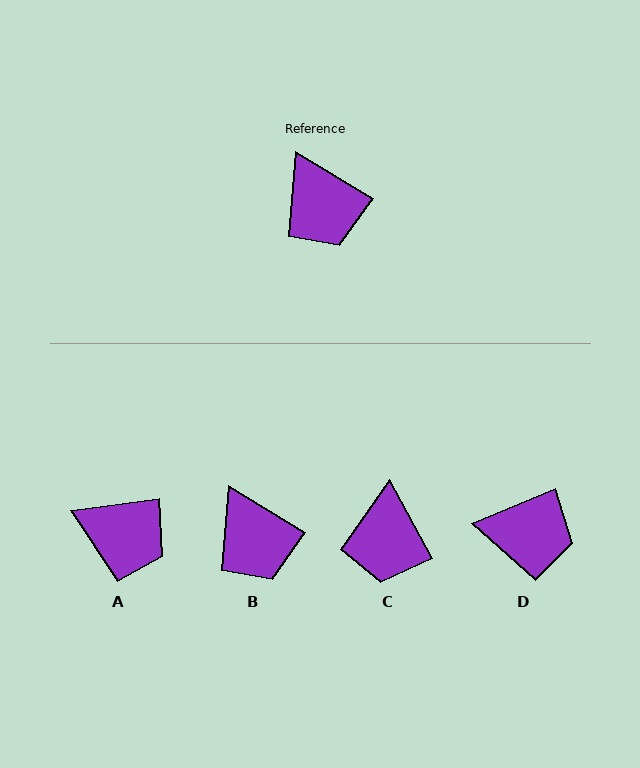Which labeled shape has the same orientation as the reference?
B.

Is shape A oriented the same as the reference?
No, it is off by about 38 degrees.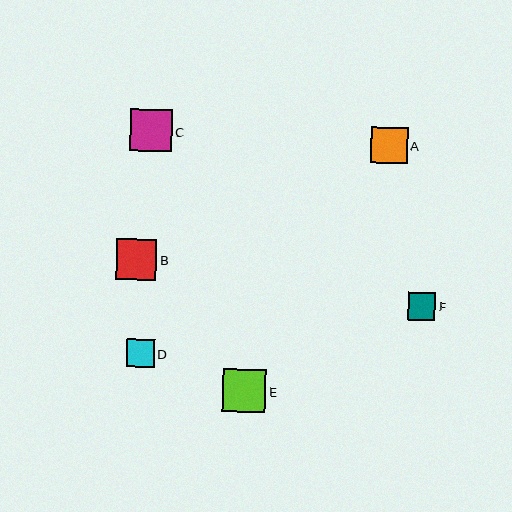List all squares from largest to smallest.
From largest to smallest: E, C, B, A, F, D.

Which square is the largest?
Square E is the largest with a size of approximately 43 pixels.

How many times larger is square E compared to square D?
Square E is approximately 1.5 times the size of square D.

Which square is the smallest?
Square D is the smallest with a size of approximately 28 pixels.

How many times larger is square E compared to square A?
Square E is approximately 1.2 times the size of square A.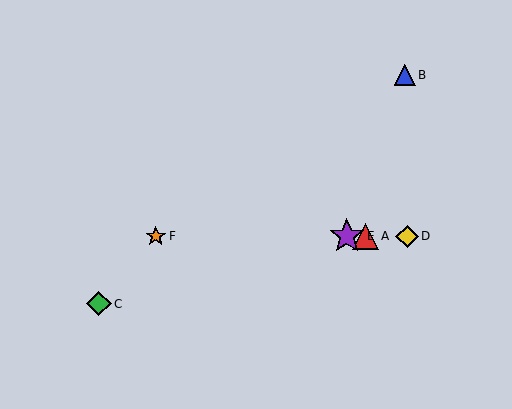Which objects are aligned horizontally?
Objects A, D, E, F are aligned horizontally.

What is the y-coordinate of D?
Object D is at y≈236.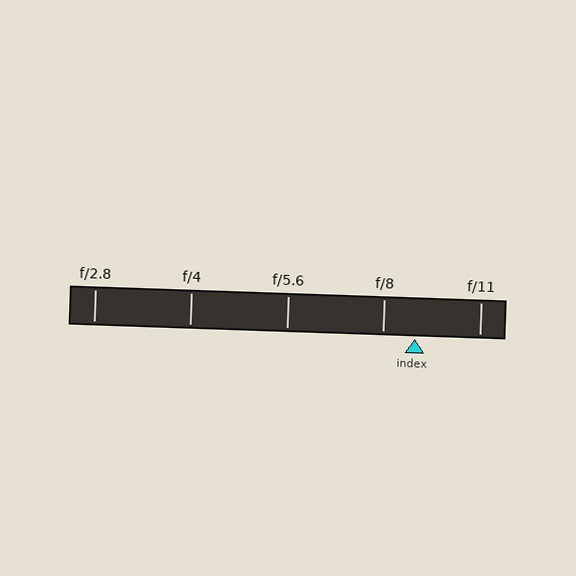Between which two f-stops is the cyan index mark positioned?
The index mark is between f/8 and f/11.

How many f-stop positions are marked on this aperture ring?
There are 5 f-stop positions marked.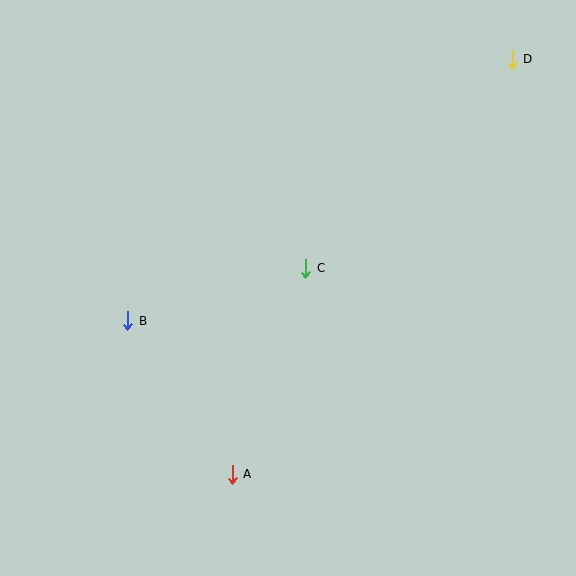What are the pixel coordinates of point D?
Point D is at (512, 59).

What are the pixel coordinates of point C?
Point C is at (306, 268).